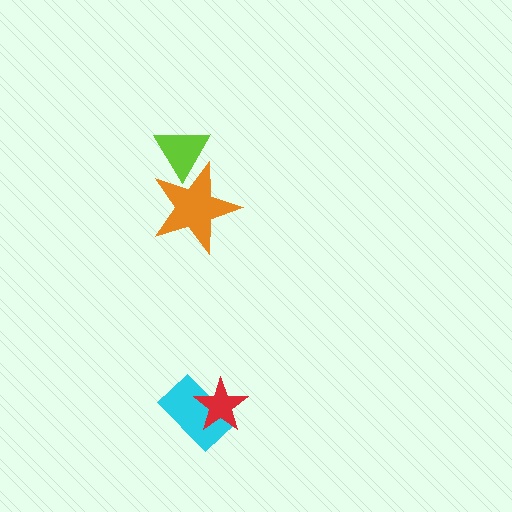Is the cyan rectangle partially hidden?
Yes, it is partially covered by another shape.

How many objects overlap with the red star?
1 object overlaps with the red star.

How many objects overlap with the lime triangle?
1 object overlaps with the lime triangle.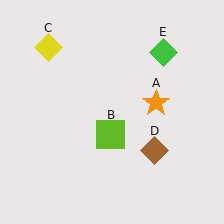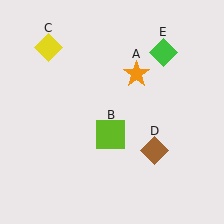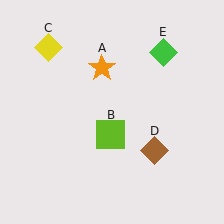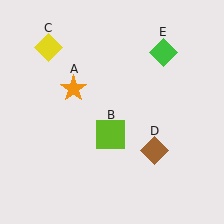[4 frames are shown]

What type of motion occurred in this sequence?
The orange star (object A) rotated counterclockwise around the center of the scene.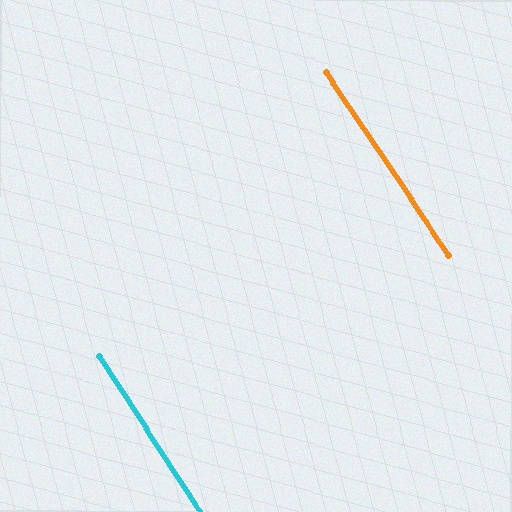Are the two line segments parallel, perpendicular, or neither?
Parallel — their directions differ by only 0.9°.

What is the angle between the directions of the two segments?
Approximately 1 degree.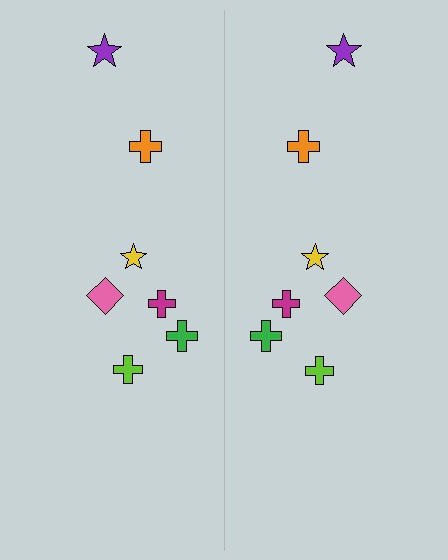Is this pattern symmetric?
Yes, this pattern has bilateral (reflection) symmetry.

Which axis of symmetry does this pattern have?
The pattern has a vertical axis of symmetry running through the center of the image.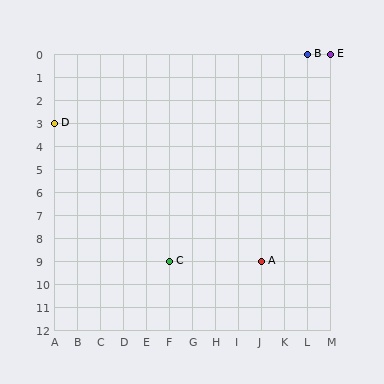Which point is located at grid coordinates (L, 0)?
Point B is at (L, 0).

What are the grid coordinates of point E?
Point E is at grid coordinates (M, 0).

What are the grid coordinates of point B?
Point B is at grid coordinates (L, 0).